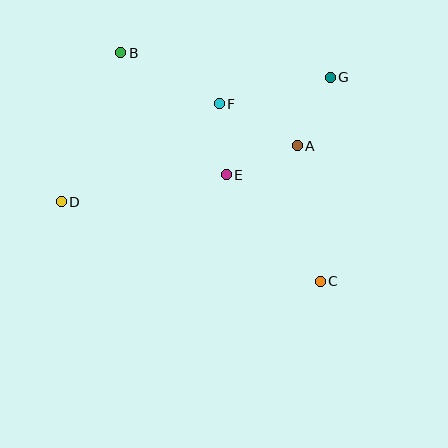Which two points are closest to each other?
Points E and F are closest to each other.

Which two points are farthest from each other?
Points B and C are farthest from each other.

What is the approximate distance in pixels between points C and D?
The distance between C and D is approximately 271 pixels.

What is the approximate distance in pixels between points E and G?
The distance between E and G is approximately 142 pixels.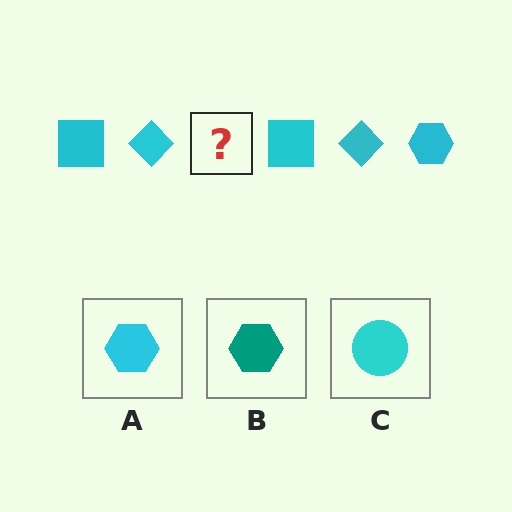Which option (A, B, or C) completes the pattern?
A.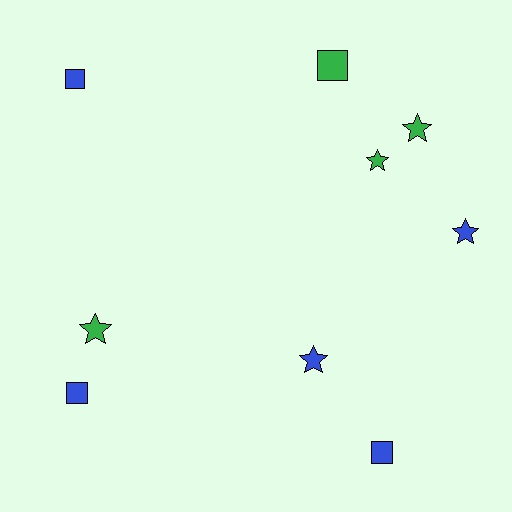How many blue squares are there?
There are 3 blue squares.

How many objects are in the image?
There are 9 objects.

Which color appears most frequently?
Blue, with 5 objects.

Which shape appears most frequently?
Star, with 5 objects.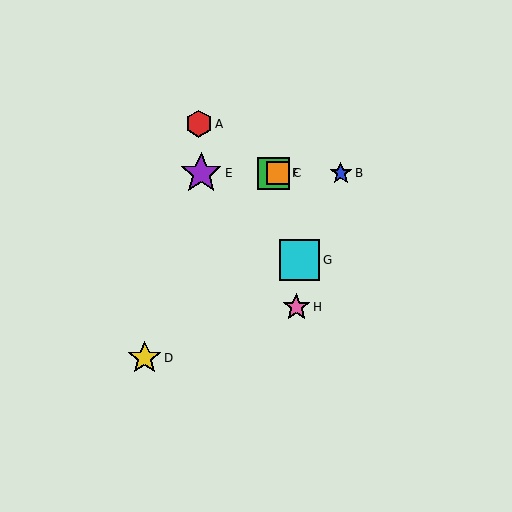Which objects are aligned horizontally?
Objects B, C, E, F are aligned horizontally.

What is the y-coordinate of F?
Object F is at y≈173.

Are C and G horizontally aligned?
No, C is at y≈173 and G is at y≈260.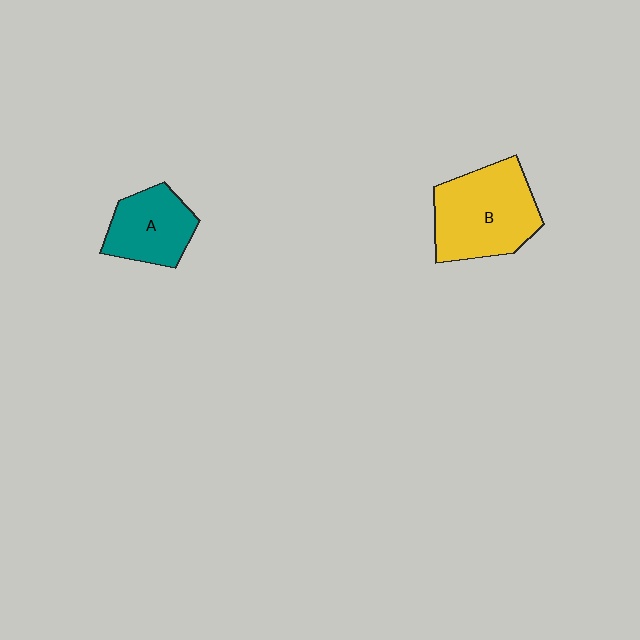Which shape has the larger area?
Shape B (yellow).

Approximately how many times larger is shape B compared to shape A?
Approximately 1.5 times.